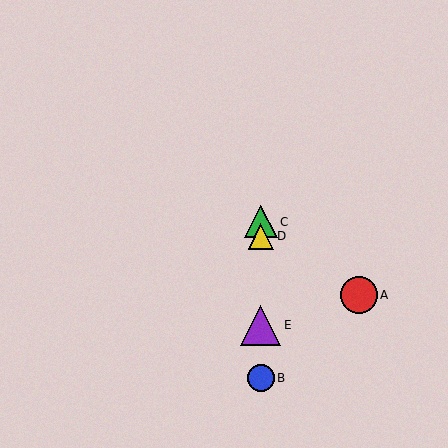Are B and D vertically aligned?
Yes, both are at x≈261.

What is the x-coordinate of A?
Object A is at x≈359.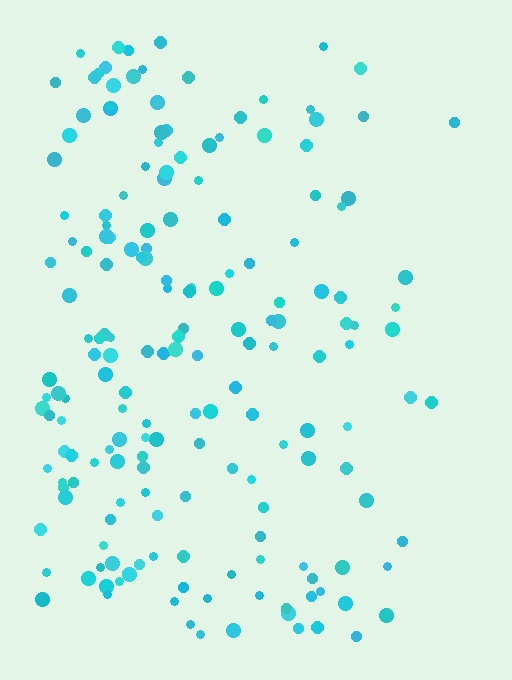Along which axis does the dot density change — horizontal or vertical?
Horizontal.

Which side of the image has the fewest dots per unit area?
The right.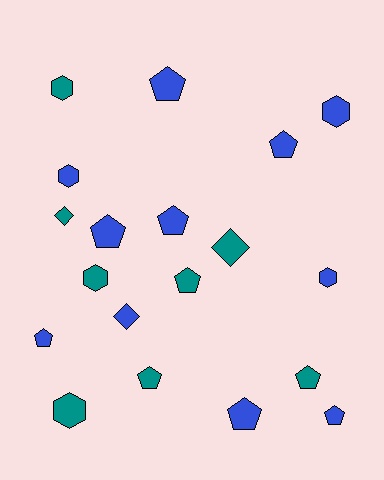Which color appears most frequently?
Blue, with 11 objects.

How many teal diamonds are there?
There are 2 teal diamonds.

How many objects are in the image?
There are 19 objects.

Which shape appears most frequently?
Pentagon, with 10 objects.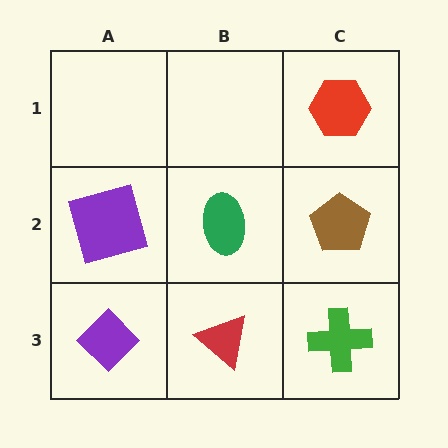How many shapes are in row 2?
3 shapes.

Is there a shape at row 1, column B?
No, that cell is empty.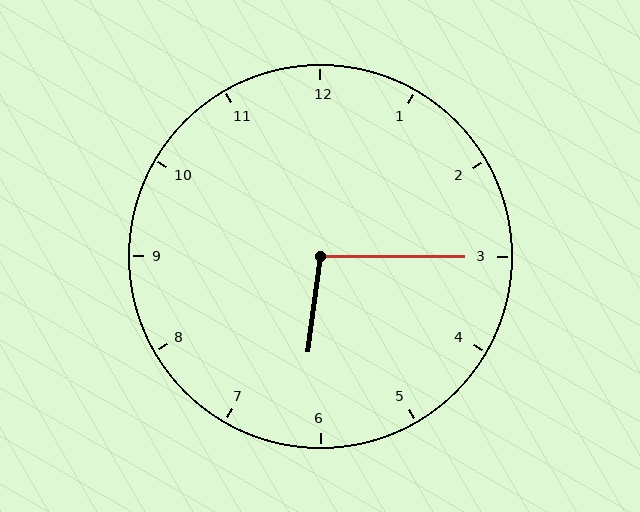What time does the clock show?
6:15.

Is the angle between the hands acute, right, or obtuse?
It is obtuse.